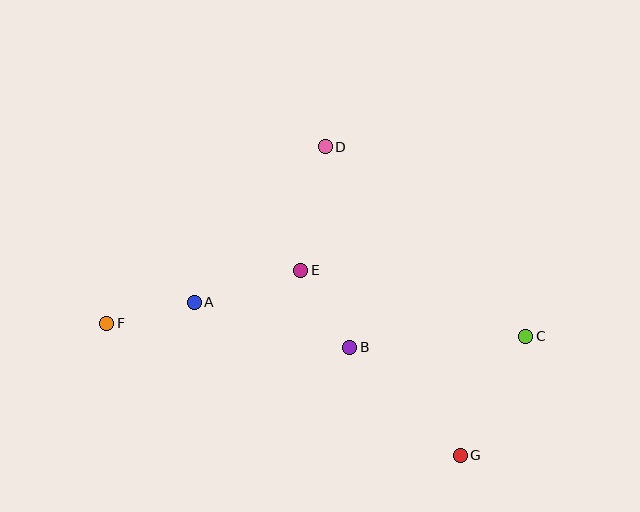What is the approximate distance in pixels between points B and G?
The distance between B and G is approximately 154 pixels.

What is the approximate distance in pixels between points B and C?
The distance between B and C is approximately 176 pixels.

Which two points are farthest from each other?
Points C and F are farthest from each other.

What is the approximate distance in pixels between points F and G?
The distance between F and G is approximately 377 pixels.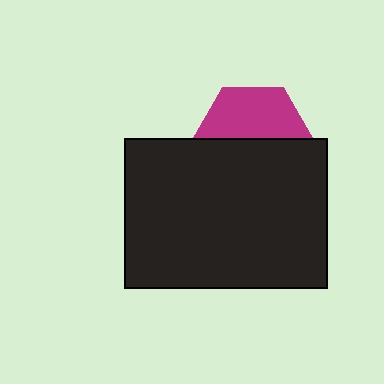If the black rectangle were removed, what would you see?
You would see the complete magenta hexagon.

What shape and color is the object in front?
The object in front is a black rectangle.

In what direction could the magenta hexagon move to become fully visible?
The magenta hexagon could move up. That would shift it out from behind the black rectangle entirely.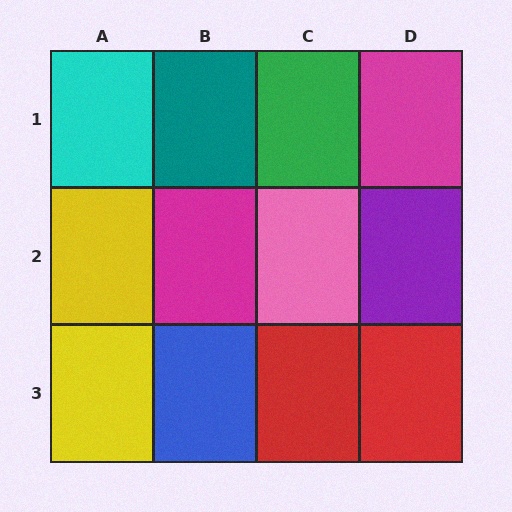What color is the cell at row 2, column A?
Yellow.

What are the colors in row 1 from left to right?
Cyan, teal, green, magenta.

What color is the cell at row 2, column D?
Purple.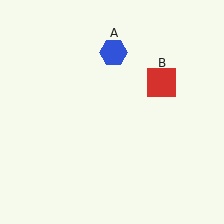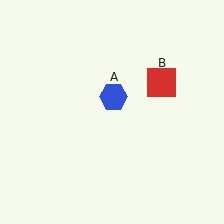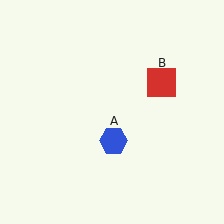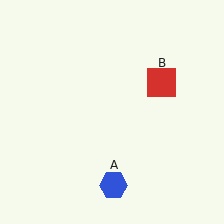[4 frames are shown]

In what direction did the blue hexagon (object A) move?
The blue hexagon (object A) moved down.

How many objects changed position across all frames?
1 object changed position: blue hexagon (object A).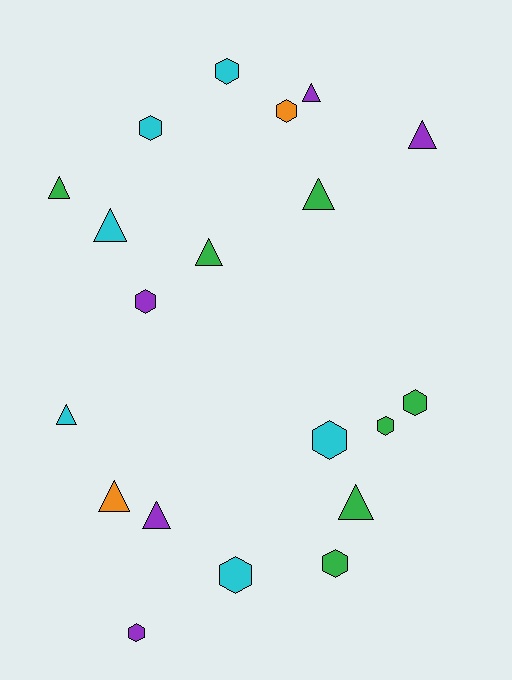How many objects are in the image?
There are 20 objects.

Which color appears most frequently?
Green, with 7 objects.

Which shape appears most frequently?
Triangle, with 10 objects.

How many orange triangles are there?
There is 1 orange triangle.